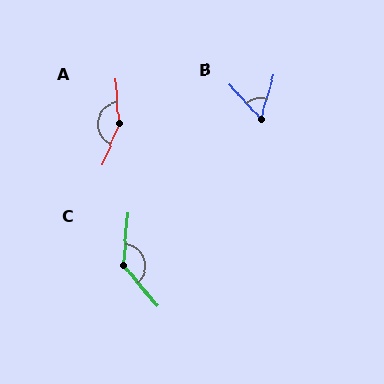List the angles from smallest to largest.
B (60°), C (136°), A (153°).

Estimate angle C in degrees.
Approximately 136 degrees.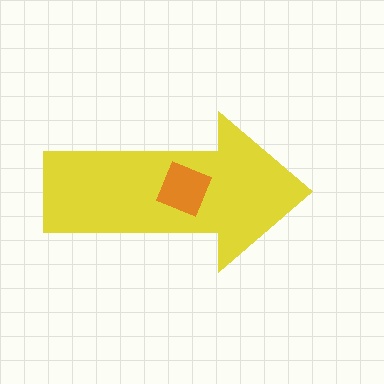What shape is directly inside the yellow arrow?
The orange square.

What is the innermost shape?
The orange square.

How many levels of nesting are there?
2.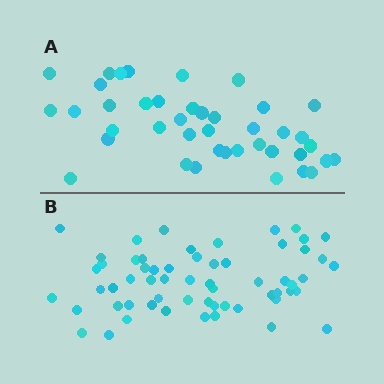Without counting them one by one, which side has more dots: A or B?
Region B (the bottom region) has more dots.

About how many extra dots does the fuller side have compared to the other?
Region B has approximately 20 more dots than region A.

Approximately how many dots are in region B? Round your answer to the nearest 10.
About 60 dots.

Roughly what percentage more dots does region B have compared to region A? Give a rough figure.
About 45% more.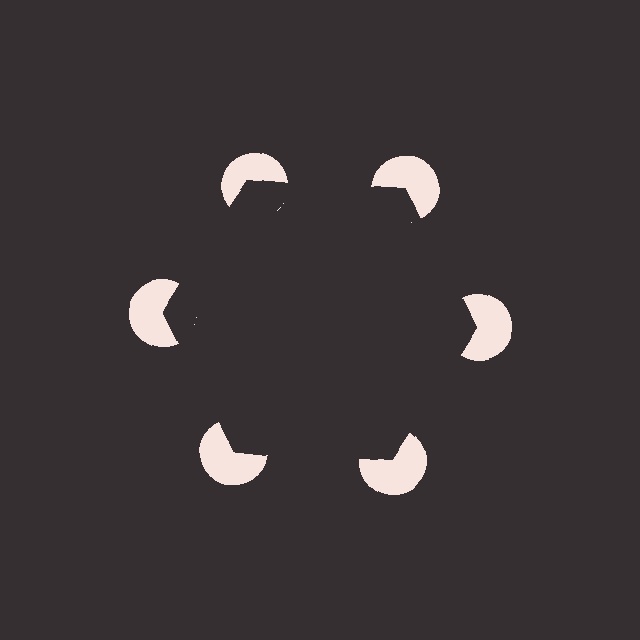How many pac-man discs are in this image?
There are 6 — one at each vertex of the illusory hexagon.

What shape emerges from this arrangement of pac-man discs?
An illusory hexagon — its edges are inferred from the aligned wedge cuts in the pac-man discs, not physically drawn.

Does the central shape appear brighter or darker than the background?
It typically appears slightly darker than the background, even though no actual brightness change is drawn.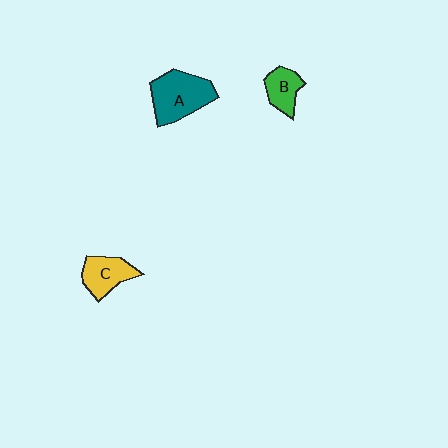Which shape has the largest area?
Shape A (teal).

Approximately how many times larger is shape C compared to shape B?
Approximately 1.2 times.